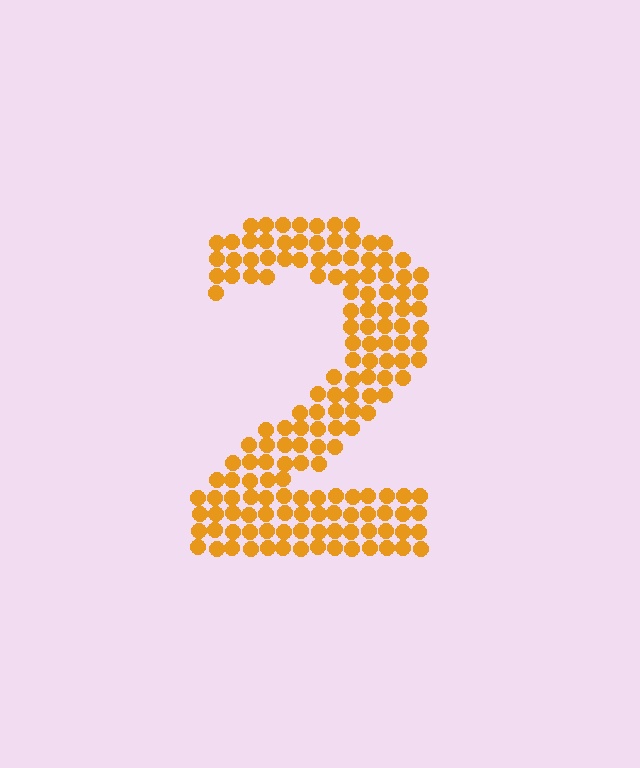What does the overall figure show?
The overall figure shows the digit 2.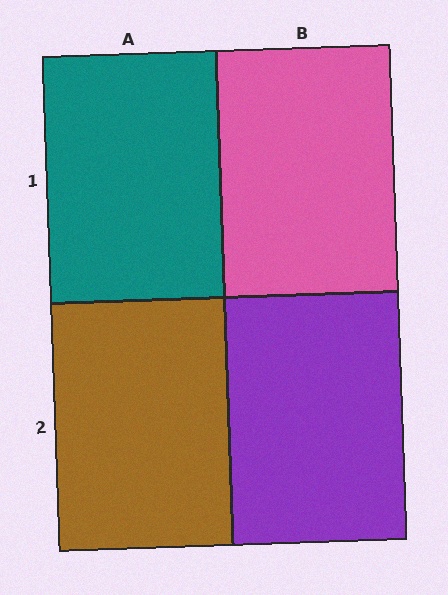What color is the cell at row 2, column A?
Brown.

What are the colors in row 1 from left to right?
Teal, pink.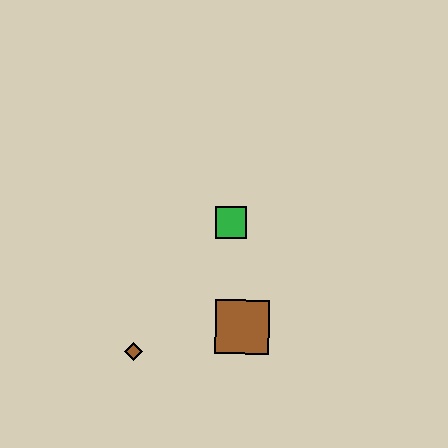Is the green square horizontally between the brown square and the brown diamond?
Yes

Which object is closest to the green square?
The brown square is closest to the green square.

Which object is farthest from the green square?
The brown diamond is farthest from the green square.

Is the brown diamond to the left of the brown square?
Yes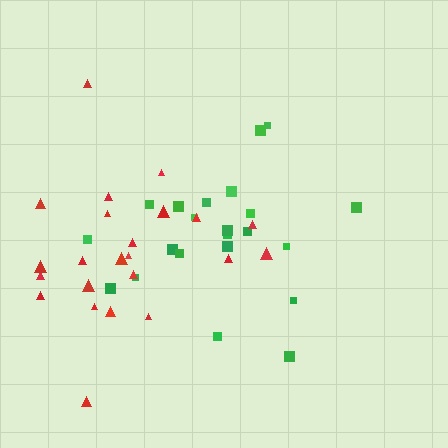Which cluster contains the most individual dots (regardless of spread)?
Red (24).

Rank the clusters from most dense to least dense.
green, red.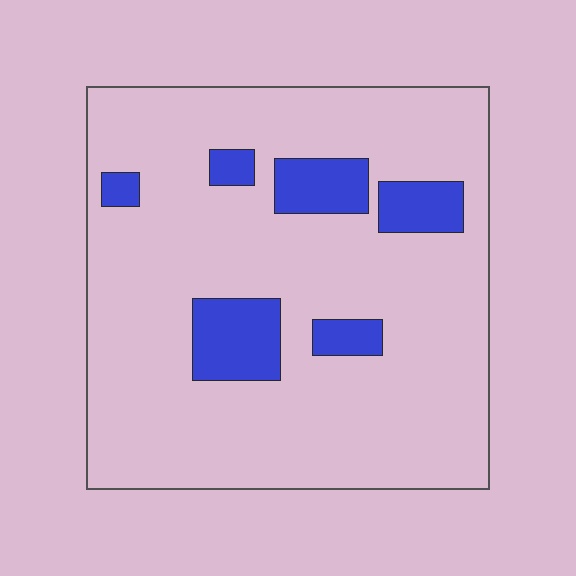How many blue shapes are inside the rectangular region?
6.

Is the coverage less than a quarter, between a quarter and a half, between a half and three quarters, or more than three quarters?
Less than a quarter.